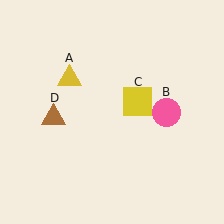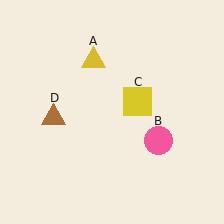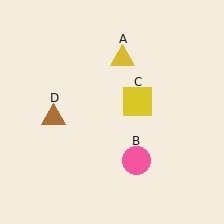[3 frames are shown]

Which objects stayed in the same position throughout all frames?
Yellow square (object C) and brown triangle (object D) remained stationary.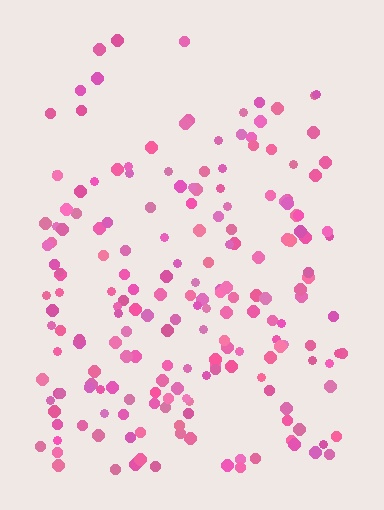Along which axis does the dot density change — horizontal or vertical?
Vertical.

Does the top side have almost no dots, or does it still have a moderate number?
Still a moderate number, just noticeably fewer than the bottom.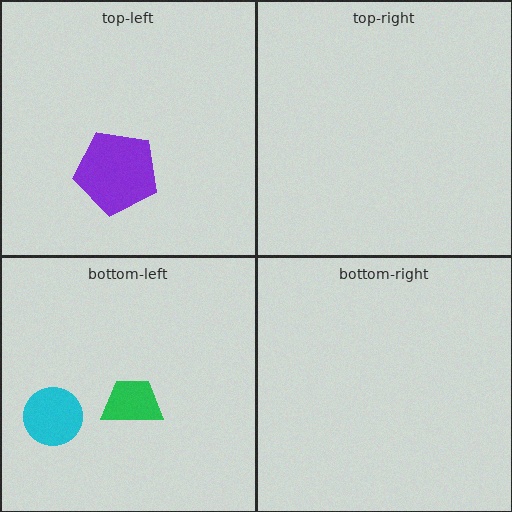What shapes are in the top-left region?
The purple pentagon.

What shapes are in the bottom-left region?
The green trapezoid, the cyan circle.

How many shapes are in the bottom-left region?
2.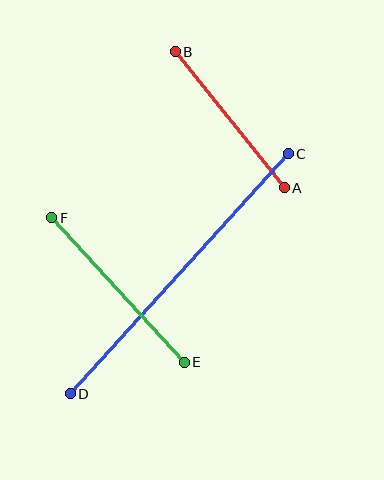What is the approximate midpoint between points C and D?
The midpoint is at approximately (179, 274) pixels.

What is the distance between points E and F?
The distance is approximately 196 pixels.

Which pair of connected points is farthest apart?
Points C and D are farthest apart.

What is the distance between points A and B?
The distance is approximately 175 pixels.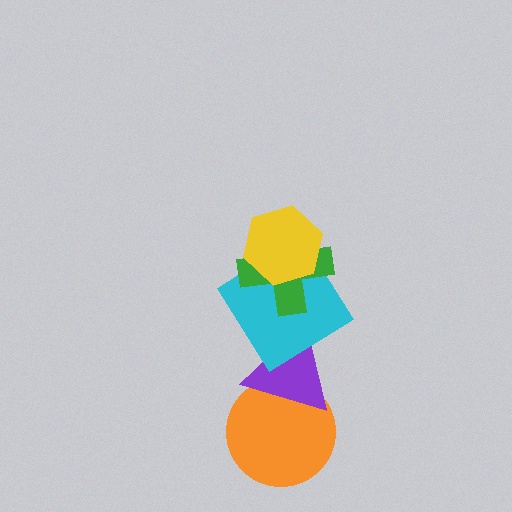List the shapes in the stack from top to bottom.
From top to bottom: the yellow hexagon, the green cross, the cyan diamond, the purple triangle, the orange circle.